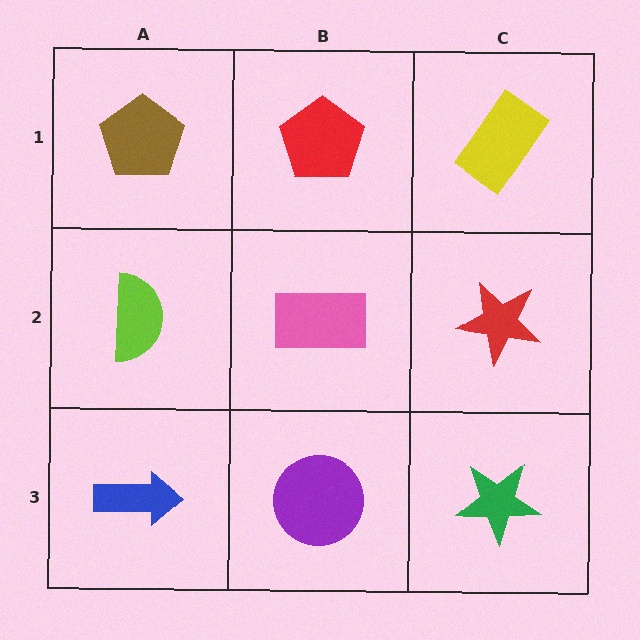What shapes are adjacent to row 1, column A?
A lime semicircle (row 2, column A), a red pentagon (row 1, column B).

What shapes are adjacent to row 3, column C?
A red star (row 2, column C), a purple circle (row 3, column B).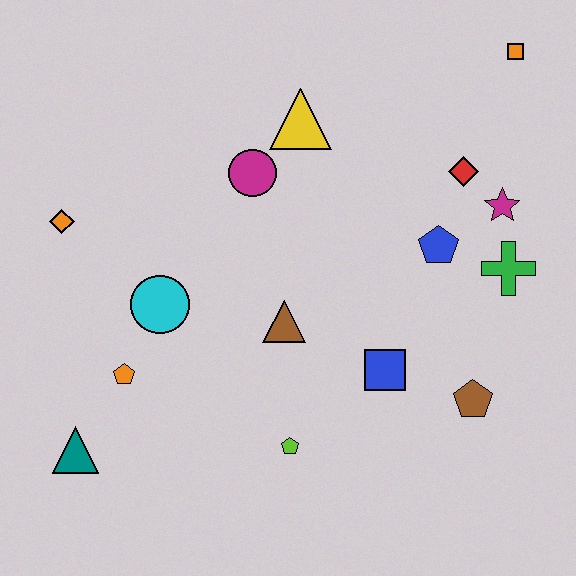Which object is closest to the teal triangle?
The orange pentagon is closest to the teal triangle.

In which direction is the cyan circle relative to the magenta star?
The cyan circle is to the left of the magenta star.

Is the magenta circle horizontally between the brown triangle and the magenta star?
No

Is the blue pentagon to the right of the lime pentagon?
Yes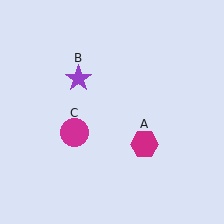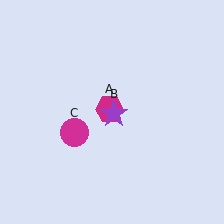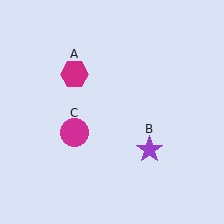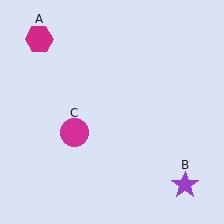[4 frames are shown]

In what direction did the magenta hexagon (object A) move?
The magenta hexagon (object A) moved up and to the left.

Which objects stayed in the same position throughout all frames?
Magenta circle (object C) remained stationary.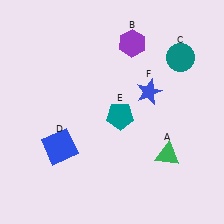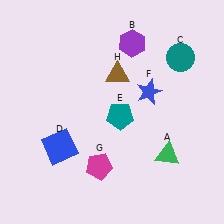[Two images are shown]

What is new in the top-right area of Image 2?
A brown triangle (H) was added in the top-right area of Image 2.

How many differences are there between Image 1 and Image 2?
There are 2 differences between the two images.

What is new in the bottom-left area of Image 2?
A magenta pentagon (G) was added in the bottom-left area of Image 2.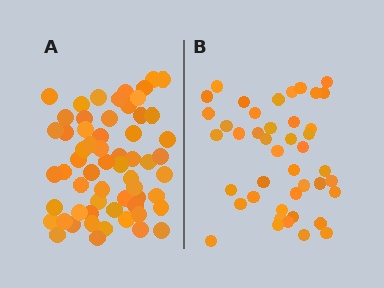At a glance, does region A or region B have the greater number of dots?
Region A (the left region) has more dots.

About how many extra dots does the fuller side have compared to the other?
Region A has approximately 15 more dots than region B.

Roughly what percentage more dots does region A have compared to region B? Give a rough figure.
About 40% more.